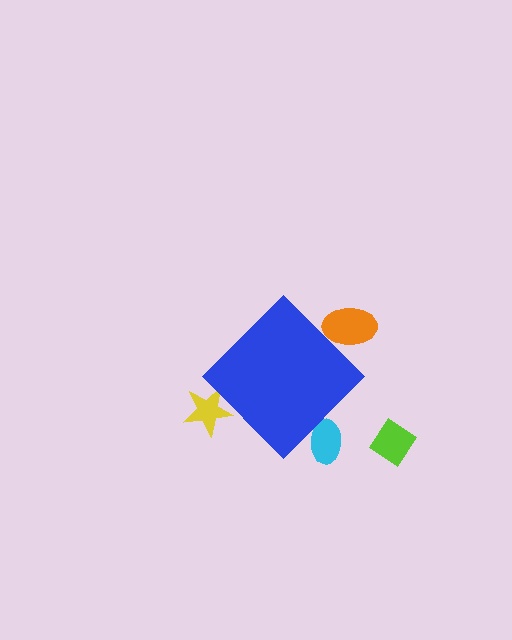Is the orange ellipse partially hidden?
Yes, the orange ellipse is partially hidden behind the blue diamond.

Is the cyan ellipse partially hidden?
Yes, the cyan ellipse is partially hidden behind the blue diamond.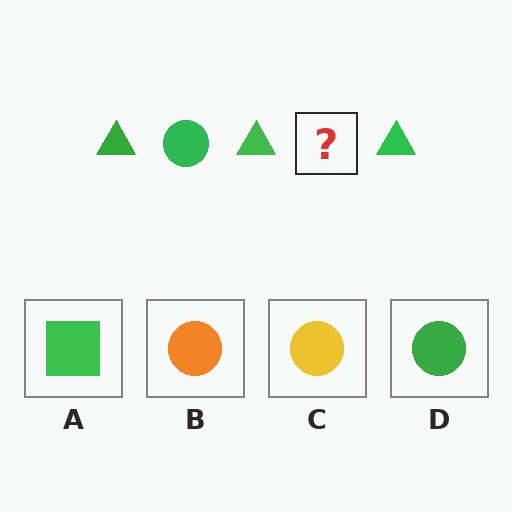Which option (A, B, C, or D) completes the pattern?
D.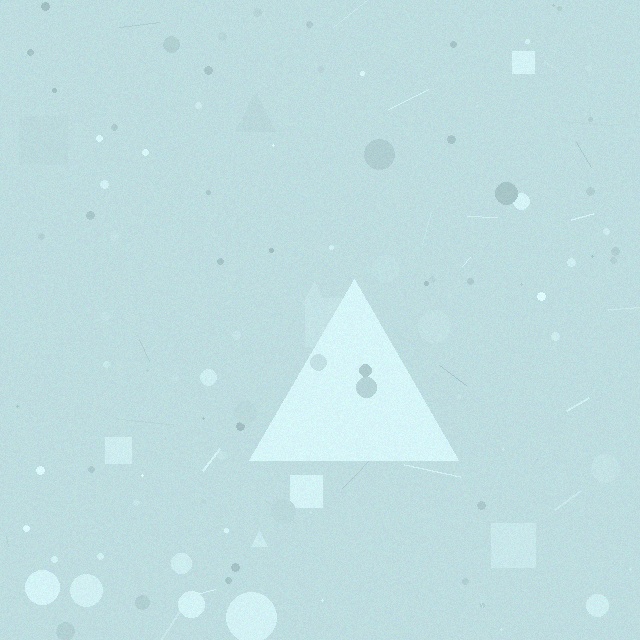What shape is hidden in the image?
A triangle is hidden in the image.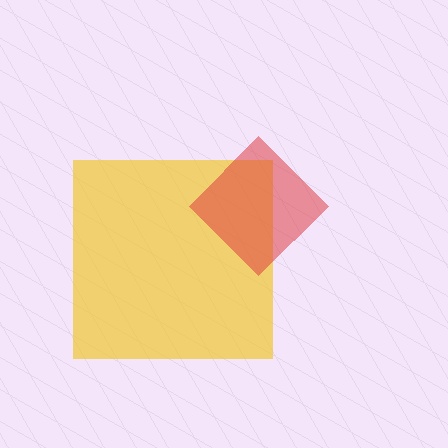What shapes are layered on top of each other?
The layered shapes are: a yellow square, a red diamond.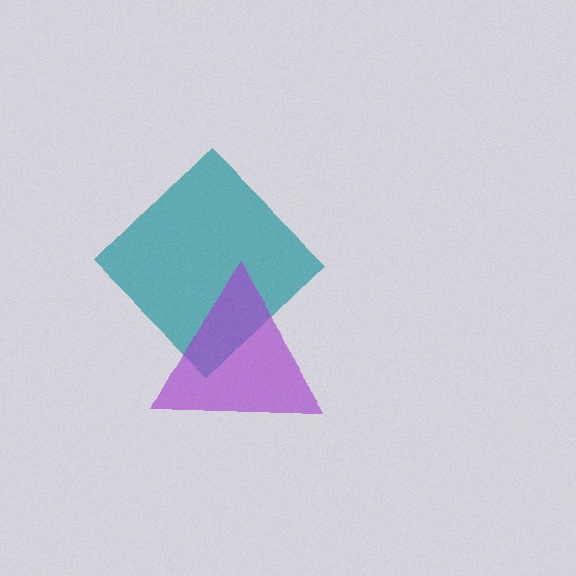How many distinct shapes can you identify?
There are 2 distinct shapes: a teal diamond, a purple triangle.